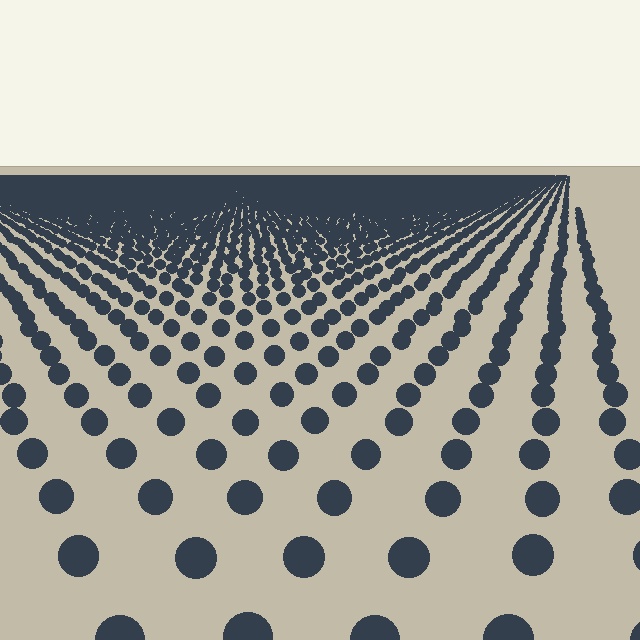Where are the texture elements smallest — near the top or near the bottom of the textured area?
Near the top.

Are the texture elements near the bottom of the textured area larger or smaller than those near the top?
Larger. Near the bottom, elements are closer to the viewer and appear at a bigger on-screen size.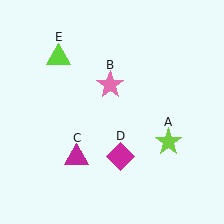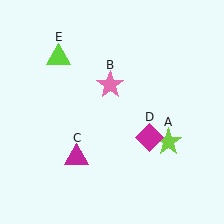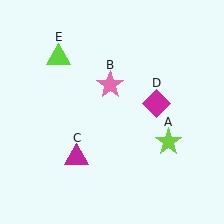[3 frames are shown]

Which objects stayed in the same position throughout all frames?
Lime star (object A) and pink star (object B) and magenta triangle (object C) and lime triangle (object E) remained stationary.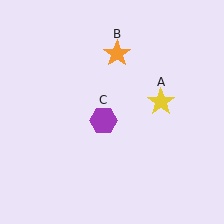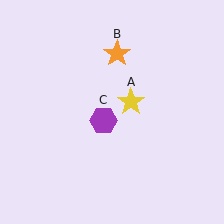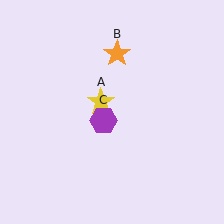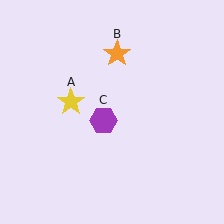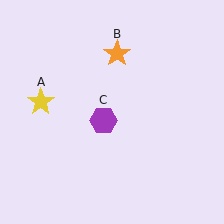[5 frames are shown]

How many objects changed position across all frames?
1 object changed position: yellow star (object A).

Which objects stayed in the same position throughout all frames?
Orange star (object B) and purple hexagon (object C) remained stationary.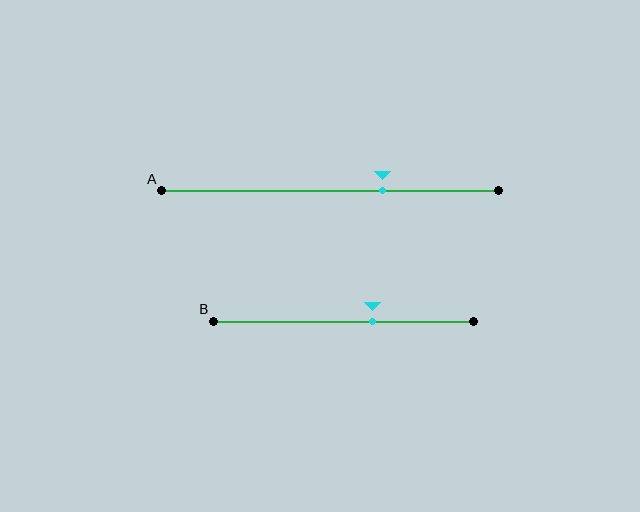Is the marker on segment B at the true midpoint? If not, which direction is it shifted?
No, the marker on segment B is shifted to the right by about 11% of the segment length.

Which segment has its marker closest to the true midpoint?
Segment B has its marker closest to the true midpoint.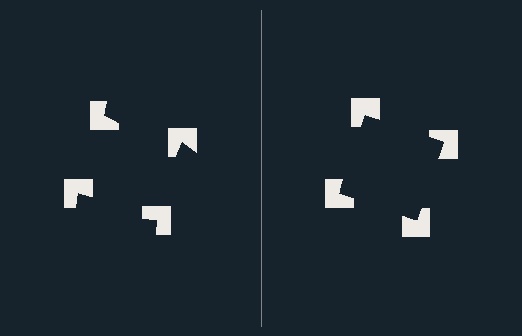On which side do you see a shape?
An illusory square appears on the right side. On the left side the wedge cuts are rotated, so no coherent shape forms.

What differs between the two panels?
The notched squares are positioned identically on both sides; only the wedge orientations differ. On the right they align to a square; on the left they are misaligned.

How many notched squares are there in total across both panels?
8 — 4 on each side.